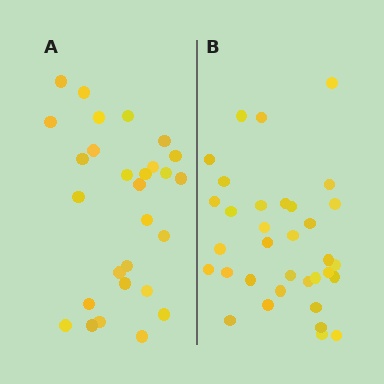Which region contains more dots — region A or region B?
Region B (the right region) has more dots.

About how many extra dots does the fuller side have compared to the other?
Region B has about 6 more dots than region A.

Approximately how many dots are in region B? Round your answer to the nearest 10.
About 30 dots. (The exact count is 34, which rounds to 30.)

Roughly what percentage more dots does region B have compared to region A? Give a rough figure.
About 20% more.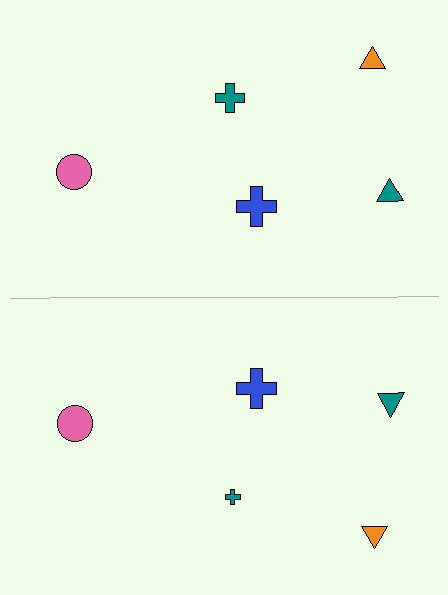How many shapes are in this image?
There are 10 shapes in this image.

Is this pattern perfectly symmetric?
No, the pattern is not perfectly symmetric. The teal cross on the bottom side has a different size than its mirror counterpart.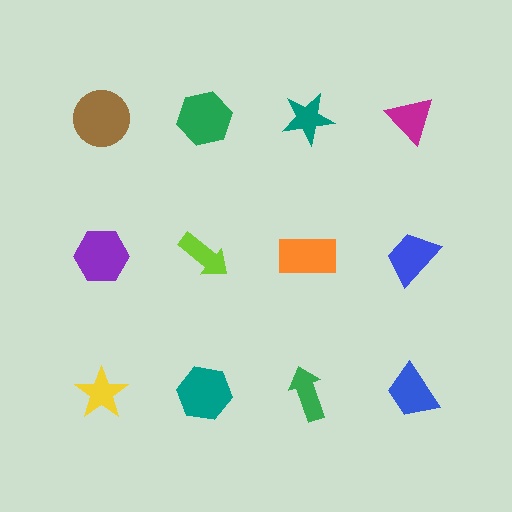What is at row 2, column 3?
An orange rectangle.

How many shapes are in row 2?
4 shapes.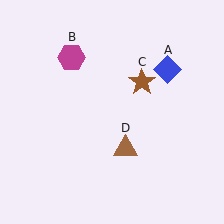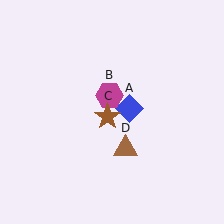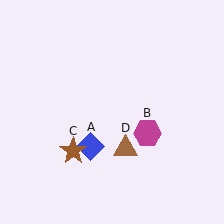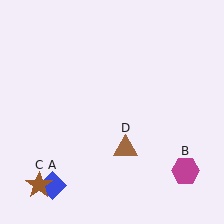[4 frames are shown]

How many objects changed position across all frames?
3 objects changed position: blue diamond (object A), magenta hexagon (object B), brown star (object C).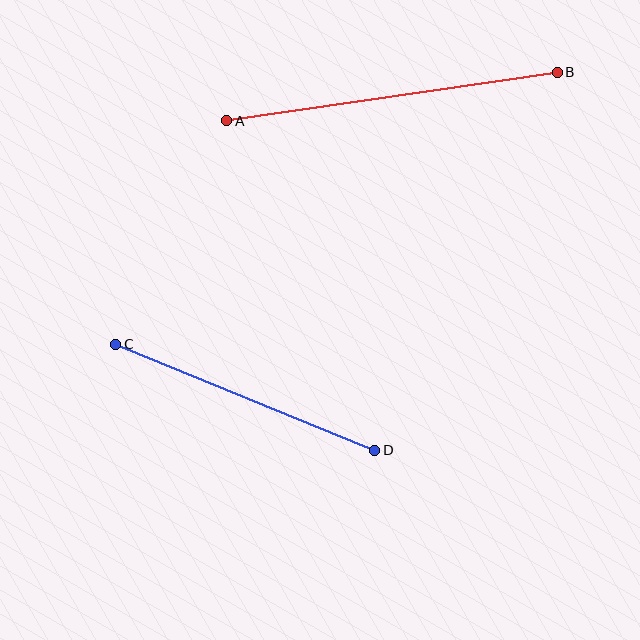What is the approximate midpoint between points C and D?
The midpoint is at approximately (245, 397) pixels.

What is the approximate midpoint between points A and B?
The midpoint is at approximately (392, 96) pixels.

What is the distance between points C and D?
The distance is approximately 280 pixels.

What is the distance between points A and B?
The distance is approximately 334 pixels.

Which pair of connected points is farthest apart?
Points A and B are farthest apart.